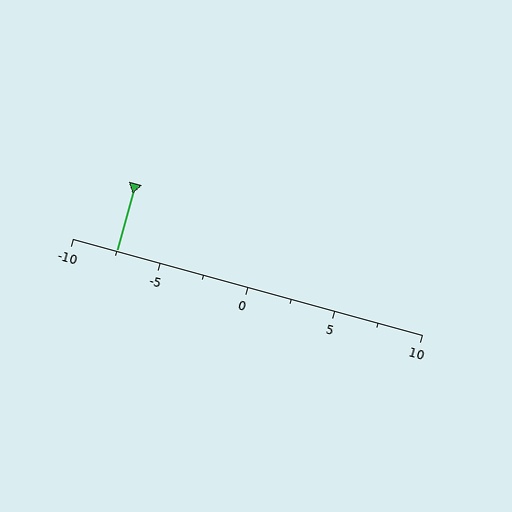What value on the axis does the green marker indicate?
The marker indicates approximately -7.5.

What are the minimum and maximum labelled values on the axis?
The axis runs from -10 to 10.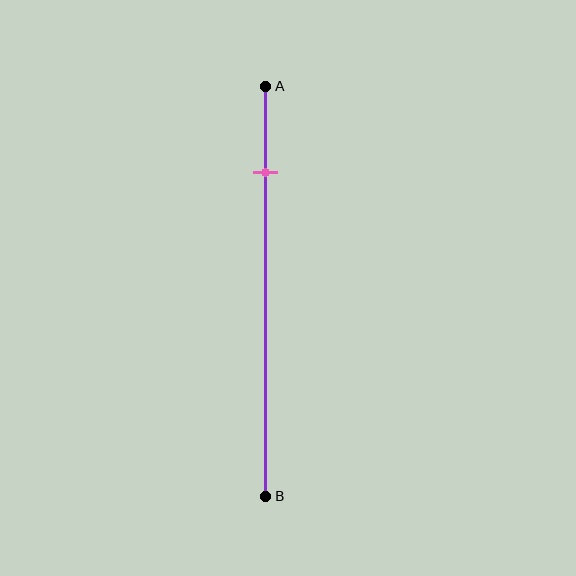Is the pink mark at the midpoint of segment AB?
No, the mark is at about 20% from A, not at the 50% midpoint.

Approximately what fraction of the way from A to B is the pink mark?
The pink mark is approximately 20% of the way from A to B.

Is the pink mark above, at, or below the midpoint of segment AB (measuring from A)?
The pink mark is above the midpoint of segment AB.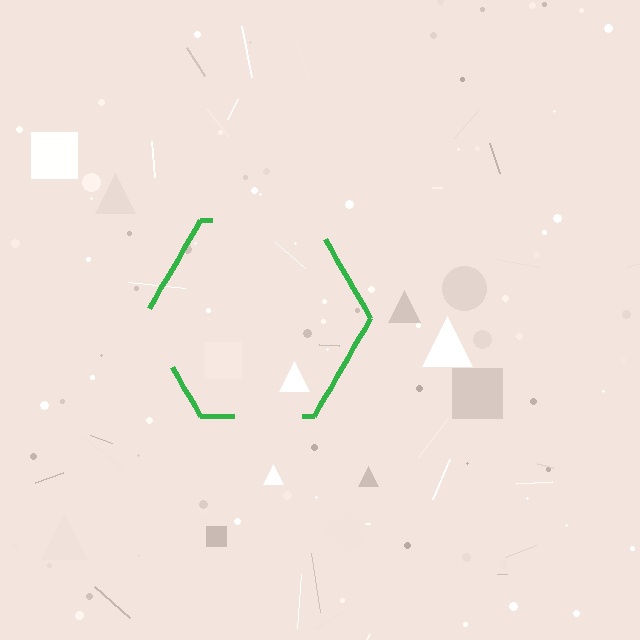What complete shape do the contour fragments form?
The contour fragments form a hexagon.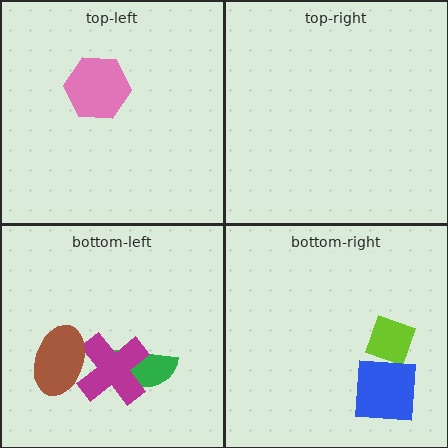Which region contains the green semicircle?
The bottom-left region.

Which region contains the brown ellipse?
The bottom-left region.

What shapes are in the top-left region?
The pink hexagon.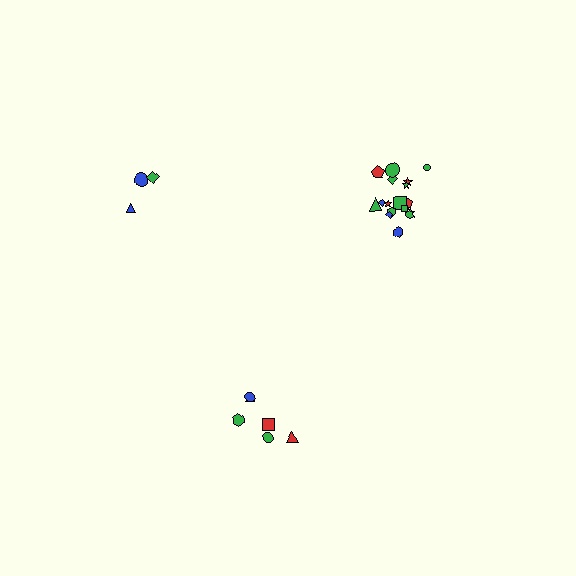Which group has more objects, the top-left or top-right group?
The top-right group.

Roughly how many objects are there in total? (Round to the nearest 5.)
Roughly 25 objects in total.